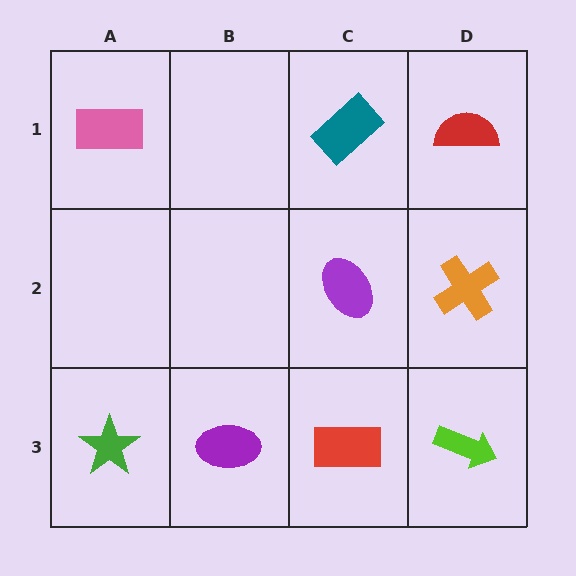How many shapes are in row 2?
2 shapes.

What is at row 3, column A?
A green star.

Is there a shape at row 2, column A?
No, that cell is empty.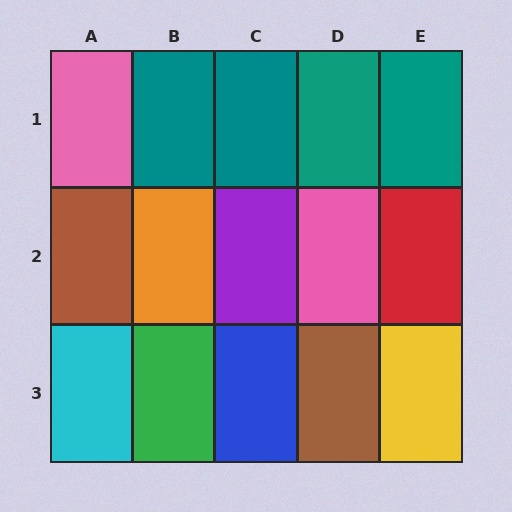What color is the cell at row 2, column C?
Purple.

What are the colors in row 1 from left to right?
Pink, teal, teal, teal, teal.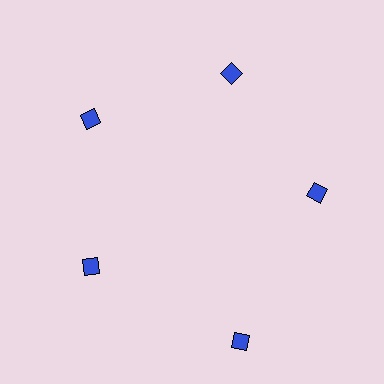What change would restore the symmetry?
The symmetry would be restored by moving it inward, back onto the ring so that all 5 diamonds sit at equal angles and equal distance from the center.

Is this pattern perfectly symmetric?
No. The 5 blue diamonds are arranged in a ring, but one element near the 5 o'clock position is pushed outward from the center, breaking the 5-fold rotational symmetry.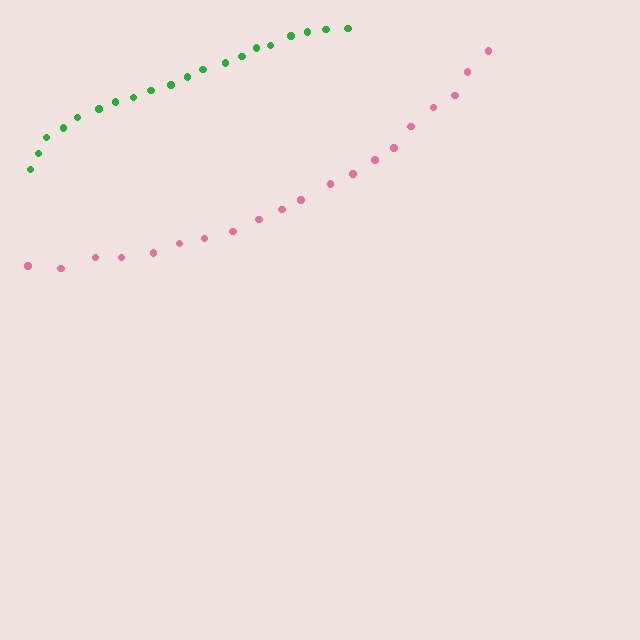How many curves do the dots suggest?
There are 2 distinct paths.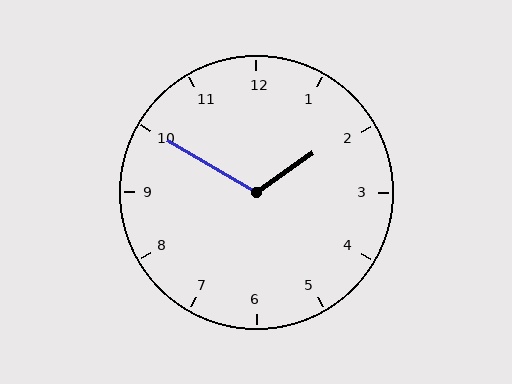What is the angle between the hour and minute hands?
Approximately 115 degrees.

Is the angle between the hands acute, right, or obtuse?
It is obtuse.